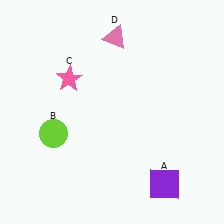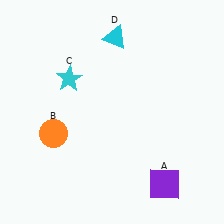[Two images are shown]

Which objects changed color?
B changed from lime to orange. C changed from pink to cyan. D changed from pink to cyan.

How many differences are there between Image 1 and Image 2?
There are 3 differences between the two images.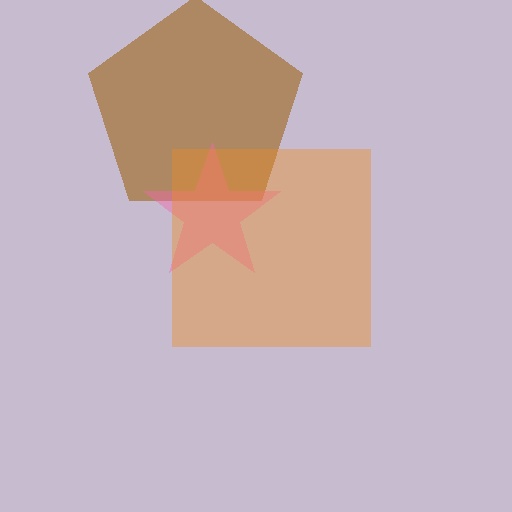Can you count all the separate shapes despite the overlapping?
Yes, there are 3 separate shapes.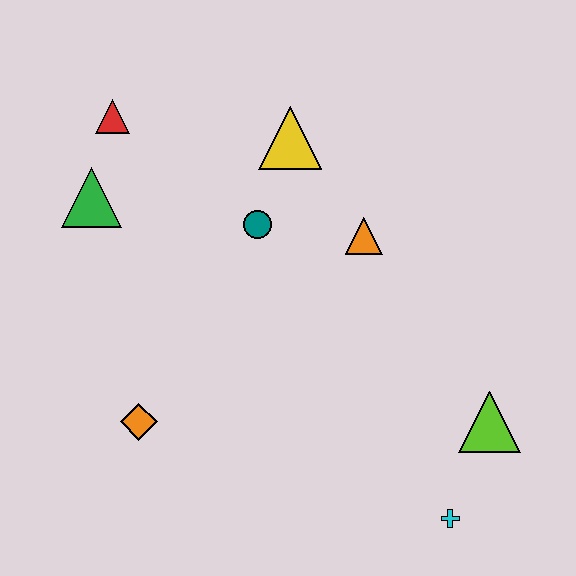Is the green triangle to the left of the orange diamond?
Yes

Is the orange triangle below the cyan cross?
No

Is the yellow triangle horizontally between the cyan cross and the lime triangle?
No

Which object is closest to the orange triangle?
The teal circle is closest to the orange triangle.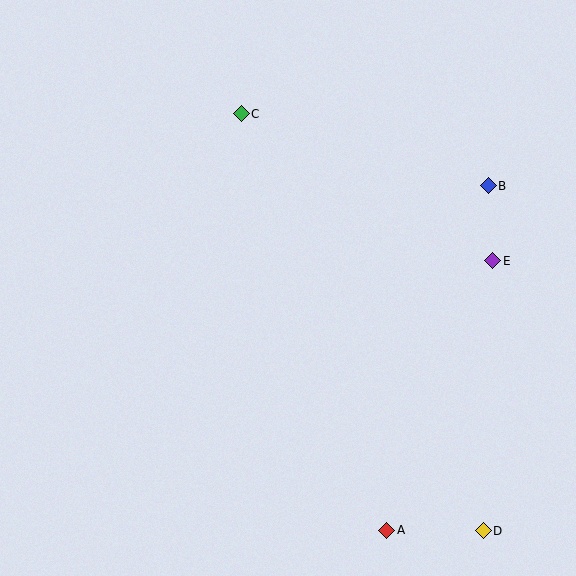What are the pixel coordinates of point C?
Point C is at (241, 114).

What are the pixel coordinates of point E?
Point E is at (493, 261).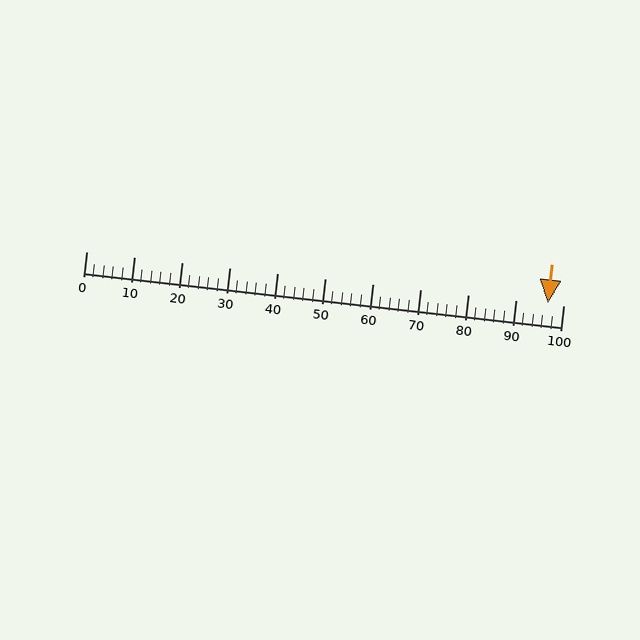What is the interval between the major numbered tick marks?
The major tick marks are spaced 10 units apart.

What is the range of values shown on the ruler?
The ruler shows values from 0 to 100.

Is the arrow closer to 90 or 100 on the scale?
The arrow is closer to 100.